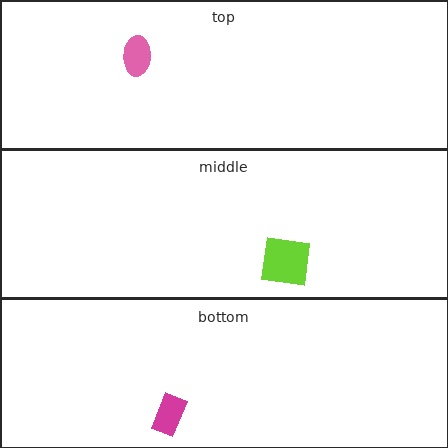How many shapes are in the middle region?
1.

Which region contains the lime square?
The middle region.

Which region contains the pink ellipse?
The top region.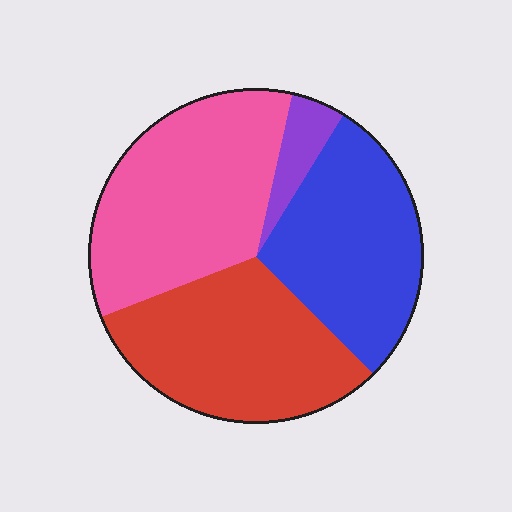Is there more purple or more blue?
Blue.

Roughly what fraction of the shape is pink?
Pink takes up between a quarter and a half of the shape.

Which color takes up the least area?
Purple, at roughly 5%.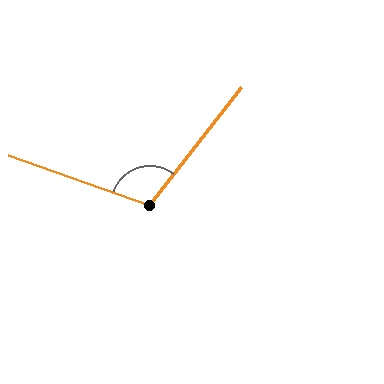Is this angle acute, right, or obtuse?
It is obtuse.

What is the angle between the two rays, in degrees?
Approximately 108 degrees.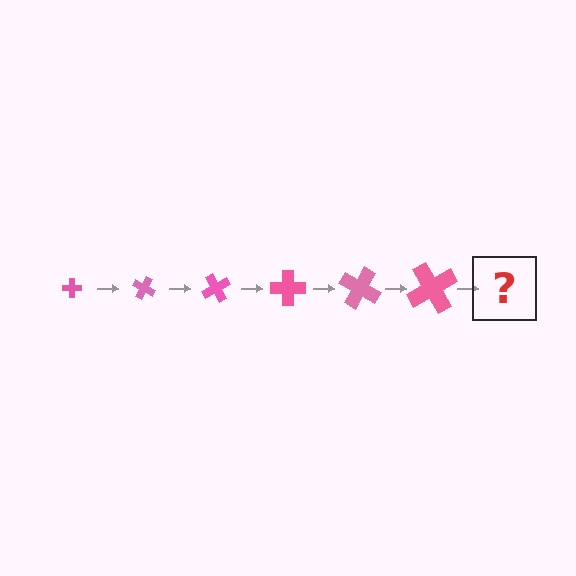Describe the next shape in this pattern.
It should be a cross, larger than the previous one and rotated 180 degrees from the start.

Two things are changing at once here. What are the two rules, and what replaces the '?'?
The two rules are that the cross grows larger each step and it rotates 30 degrees each step. The '?' should be a cross, larger than the previous one and rotated 180 degrees from the start.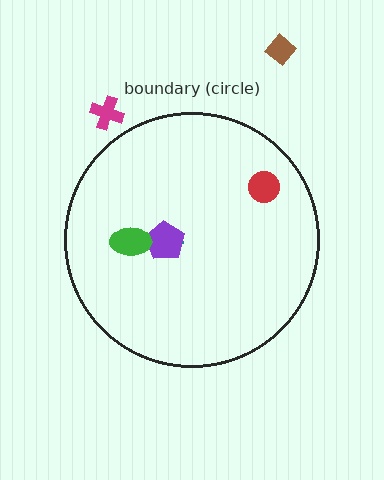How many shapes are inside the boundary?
4 inside, 2 outside.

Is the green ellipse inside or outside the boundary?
Inside.